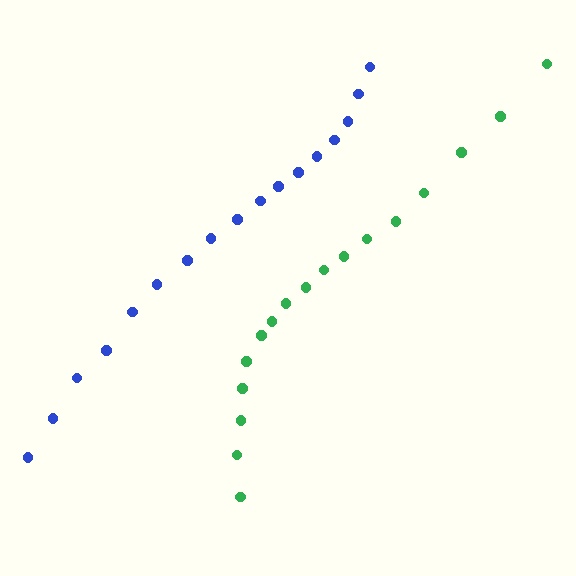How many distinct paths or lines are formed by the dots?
There are 2 distinct paths.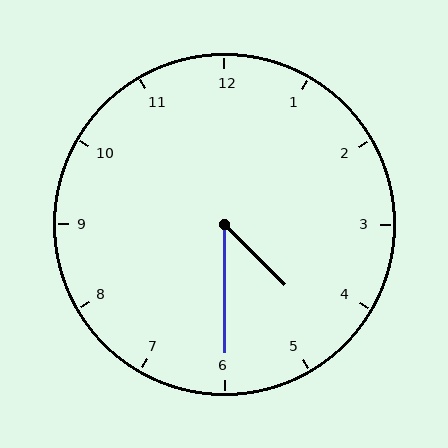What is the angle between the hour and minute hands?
Approximately 45 degrees.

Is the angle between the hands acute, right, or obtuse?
It is acute.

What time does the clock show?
4:30.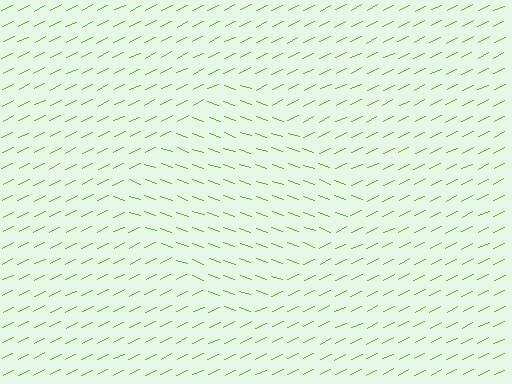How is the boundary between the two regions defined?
The boundary is defined purely by a change in line orientation (approximately 45 degrees difference). All lines are the same color and thickness.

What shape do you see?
I see a diamond.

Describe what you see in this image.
The image is filled with small lime line segments. A diamond region in the image has lines oriented differently from the surrounding lines, creating a visible texture boundary.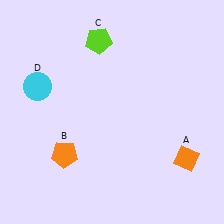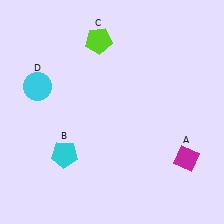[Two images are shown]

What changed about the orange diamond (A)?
In Image 1, A is orange. In Image 2, it changed to magenta.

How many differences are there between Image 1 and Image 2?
There are 2 differences between the two images.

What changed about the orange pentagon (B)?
In Image 1, B is orange. In Image 2, it changed to cyan.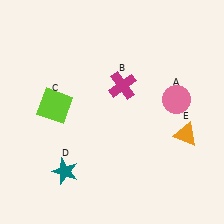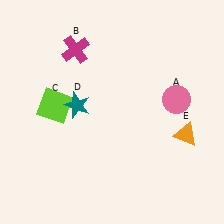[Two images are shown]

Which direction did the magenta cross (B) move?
The magenta cross (B) moved left.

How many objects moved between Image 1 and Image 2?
2 objects moved between the two images.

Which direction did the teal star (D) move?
The teal star (D) moved up.